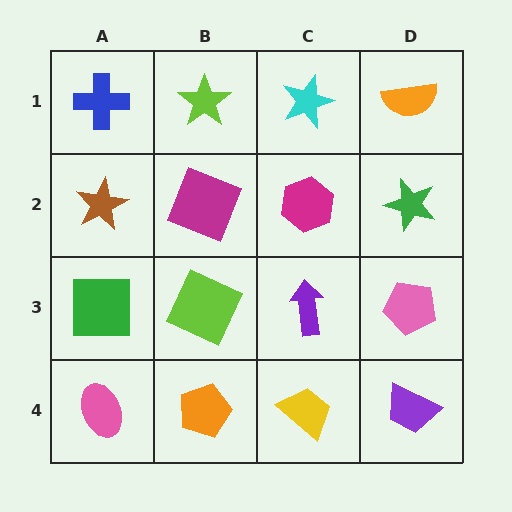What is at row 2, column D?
A green star.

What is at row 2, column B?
A magenta square.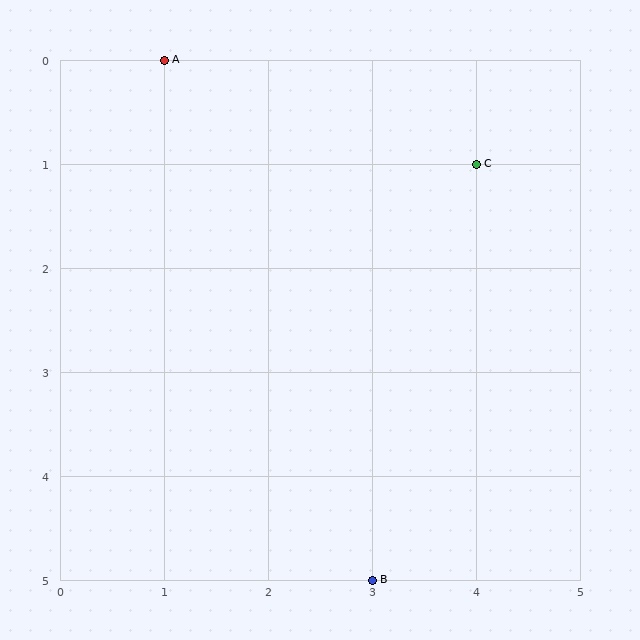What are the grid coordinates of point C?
Point C is at grid coordinates (4, 1).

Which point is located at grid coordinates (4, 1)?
Point C is at (4, 1).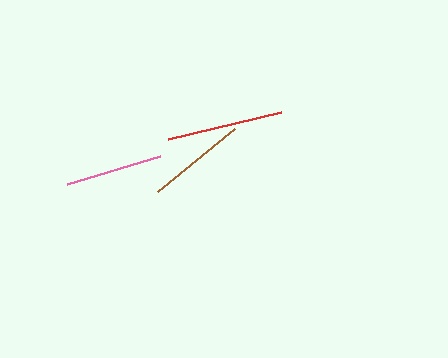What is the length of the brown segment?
The brown segment is approximately 100 pixels long.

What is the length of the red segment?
The red segment is approximately 116 pixels long.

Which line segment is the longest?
The red line is the longest at approximately 116 pixels.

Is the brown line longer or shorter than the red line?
The red line is longer than the brown line.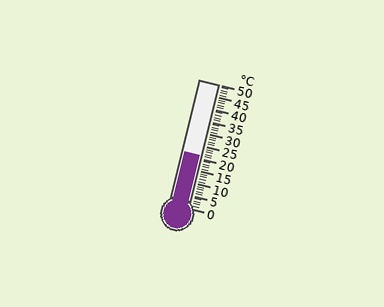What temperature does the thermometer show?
The thermometer shows approximately 21°C.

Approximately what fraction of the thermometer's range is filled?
The thermometer is filled to approximately 40% of its range.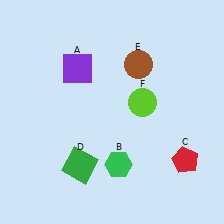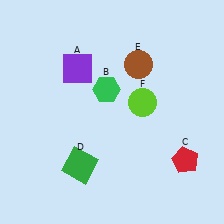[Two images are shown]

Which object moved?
The green hexagon (B) moved up.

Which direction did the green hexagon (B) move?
The green hexagon (B) moved up.